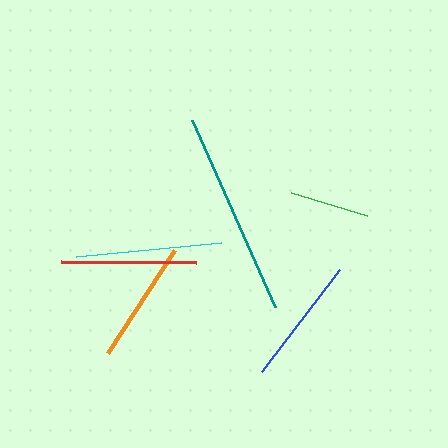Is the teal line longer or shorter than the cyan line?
The teal line is longer than the cyan line.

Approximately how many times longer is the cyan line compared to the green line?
The cyan line is approximately 1.8 times the length of the green line.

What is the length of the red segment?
The red segment is approximately 135 pixels long.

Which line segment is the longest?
The teal line is the longest at approximately 204 pixels.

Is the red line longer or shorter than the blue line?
The red line is longer than the blue line.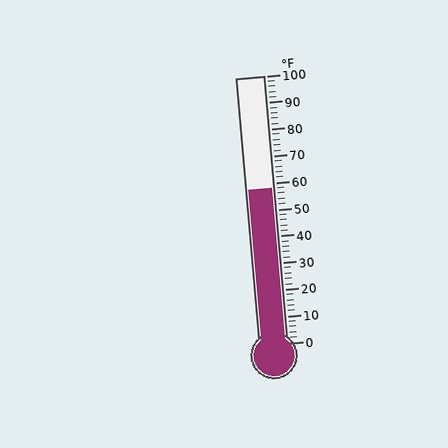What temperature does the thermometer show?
The thermometer shows approximately 58°F.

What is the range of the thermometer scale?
The thermometer scale ranges from 0°F to 100°F.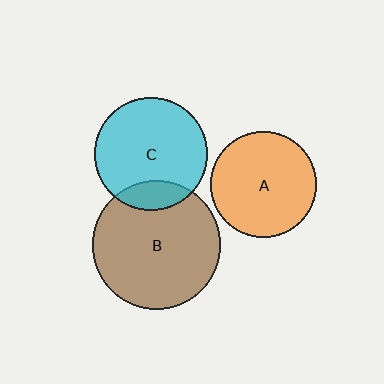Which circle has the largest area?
Circle B (brown).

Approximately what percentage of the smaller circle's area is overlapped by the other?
Approximately 15%.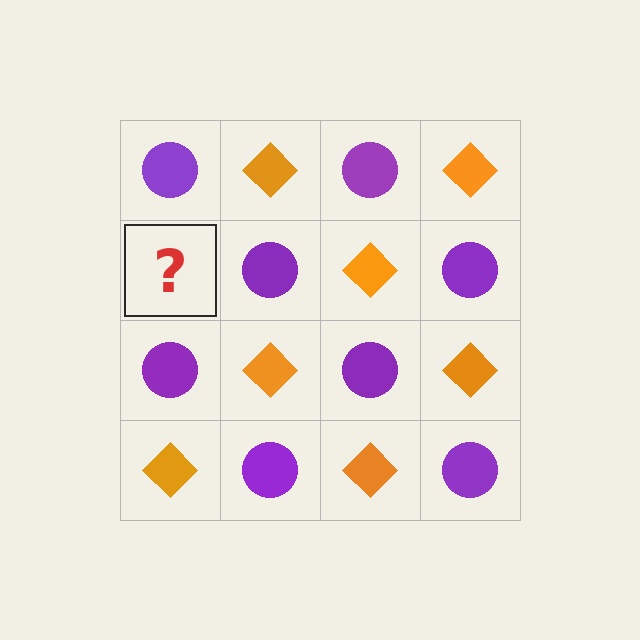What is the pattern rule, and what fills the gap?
The rule is that it alternates purple circle and orange diamond in a checkerboard pattern. The gap should be filled with an orange diamond.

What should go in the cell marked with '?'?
The missing cell should contain an orange diamond.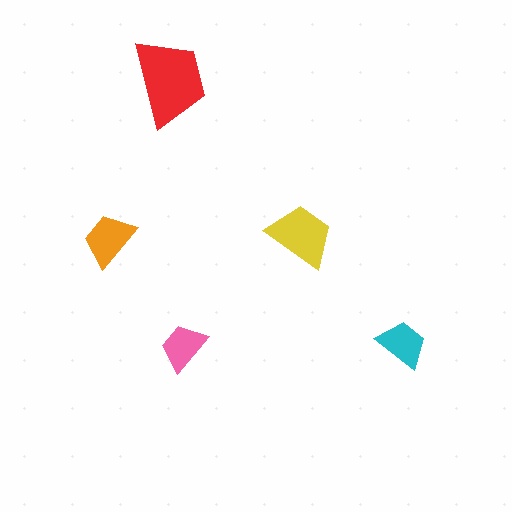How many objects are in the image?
There are 5 objects in the image.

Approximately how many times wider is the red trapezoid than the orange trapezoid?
About 1.5 times wider.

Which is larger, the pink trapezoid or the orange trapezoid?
The orange one.